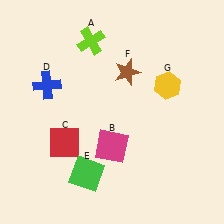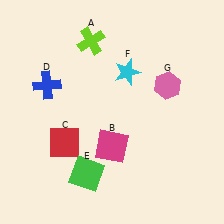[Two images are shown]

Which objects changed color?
F changed from brown to cyan. G changed from yellow to pink.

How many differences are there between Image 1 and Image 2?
There are 2 differences between the two images.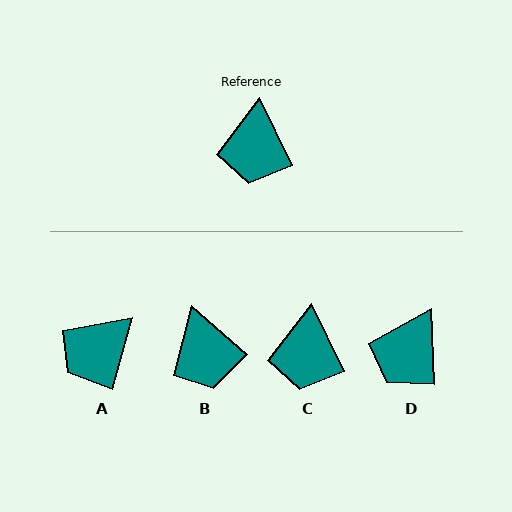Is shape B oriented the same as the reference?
No, it is off by about 23 degrees.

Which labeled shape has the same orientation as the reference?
C.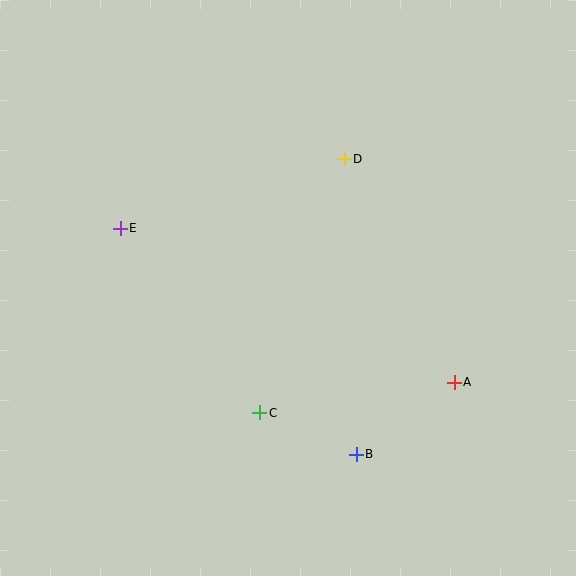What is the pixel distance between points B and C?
The distance between B and C is 105 pixels.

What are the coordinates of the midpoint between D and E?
The midpoint between D and E is at (232, 194).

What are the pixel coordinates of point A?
Point A is at (454, 382).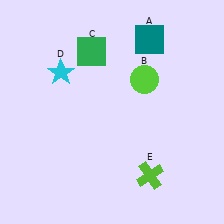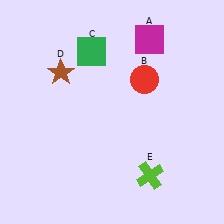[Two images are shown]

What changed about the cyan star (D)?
In Image 1, D is cyan. In Image 2, it changed to brown.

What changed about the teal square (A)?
In Image 1, A is teal. In Image 2, it changed to magenta.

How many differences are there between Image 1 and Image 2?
There are 3 differences between the two images.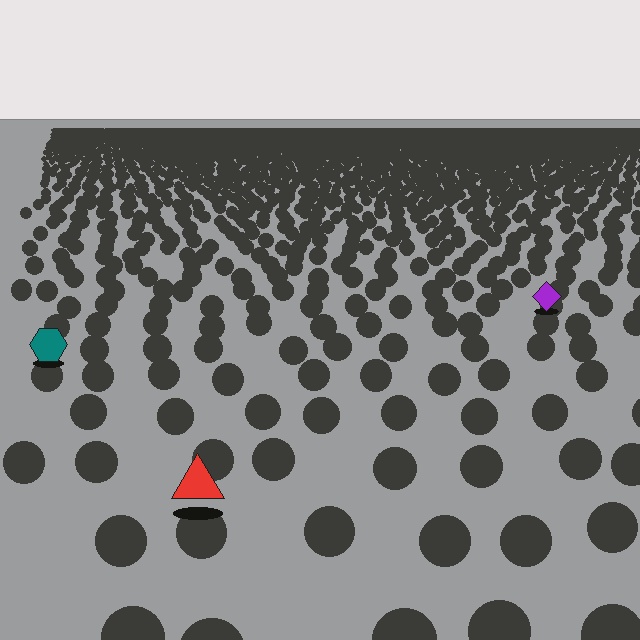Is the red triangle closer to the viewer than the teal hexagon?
Yes. The red triangle is closer — you can tell from the texture gradient: the ground texture is coarser near it.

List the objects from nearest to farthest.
From nearest to farthest: the red triangle, the teal hexagon, the purple diamond.